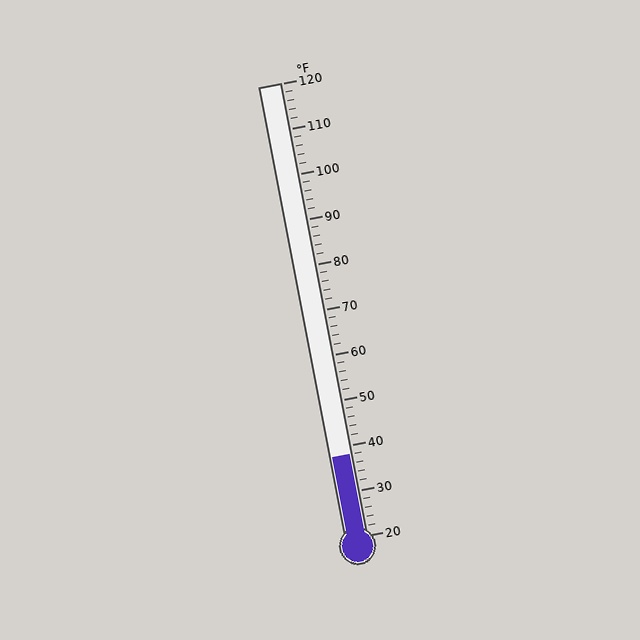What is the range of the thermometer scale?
The thermometer scale ranges from 20°F to 120°F.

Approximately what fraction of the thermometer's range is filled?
The thermometer is filled to approximately 20% of its range.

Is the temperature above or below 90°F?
The temperature is below 90°F.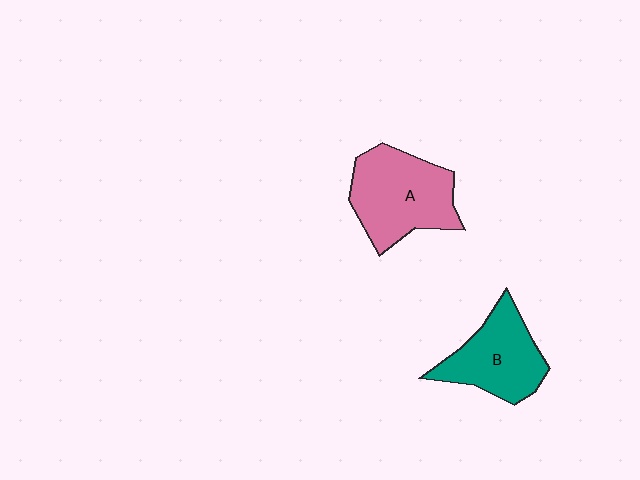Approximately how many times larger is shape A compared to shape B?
Approximately 1.2 times.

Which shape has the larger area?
Shape A (pink).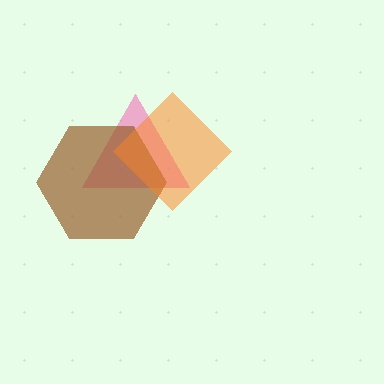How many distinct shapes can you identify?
There are 3 distinct shapes: a pink triangle, a brown hexagon, an orange diamond.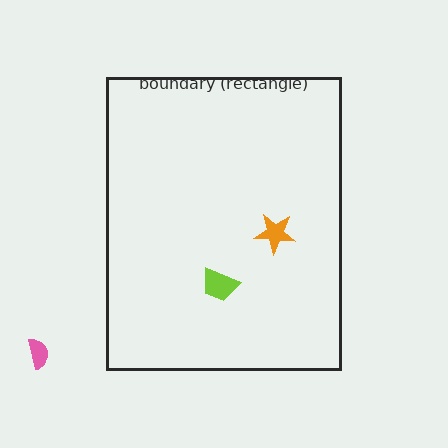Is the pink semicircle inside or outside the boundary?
Outside.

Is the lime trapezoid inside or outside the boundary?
Inside.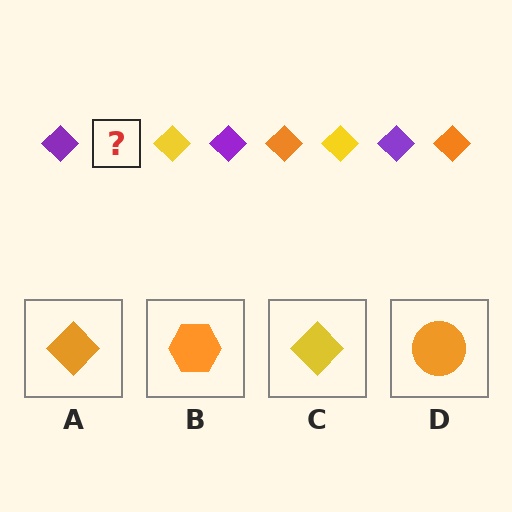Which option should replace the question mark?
Option A.